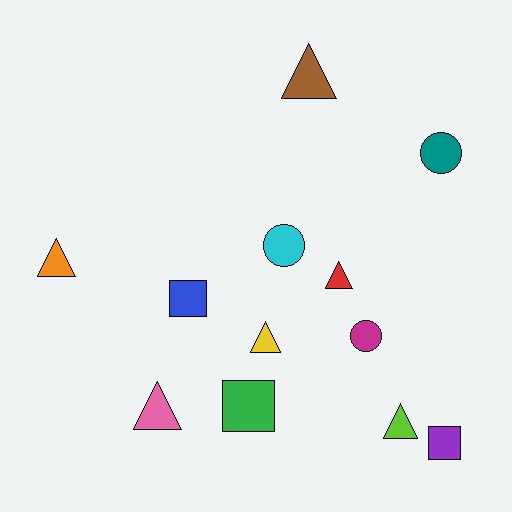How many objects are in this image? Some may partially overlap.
There are 12 objects.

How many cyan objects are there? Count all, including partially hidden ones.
There is 1 cyan object.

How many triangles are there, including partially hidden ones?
There are 6 triangles.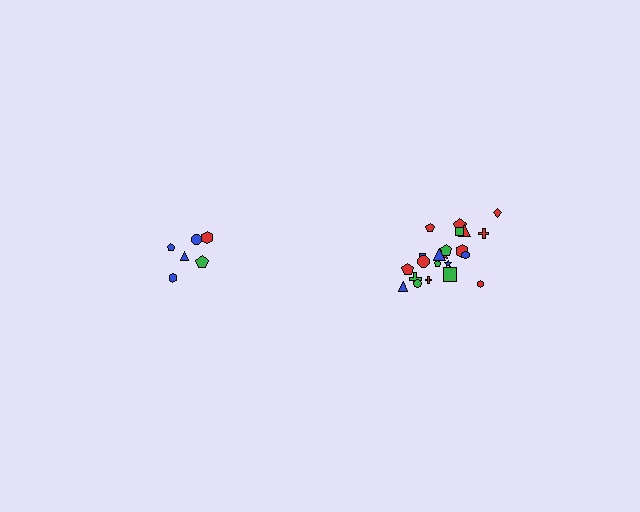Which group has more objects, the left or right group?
The right group.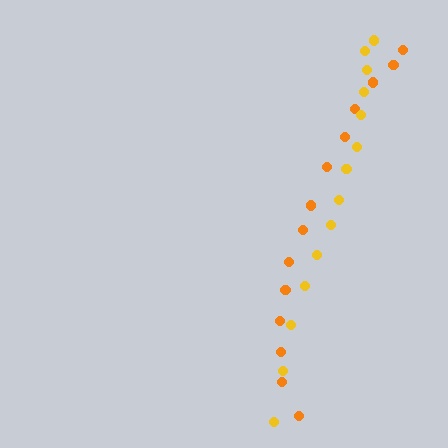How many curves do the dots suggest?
There are 2 distinct paths.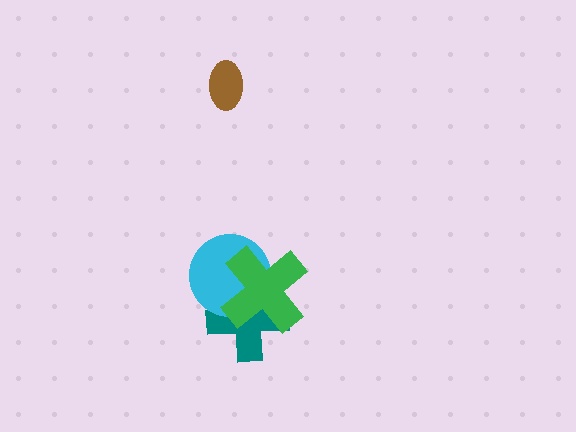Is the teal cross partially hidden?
Yes, it is partially covered by another shape.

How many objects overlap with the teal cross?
2 objects overlap with the teal cross.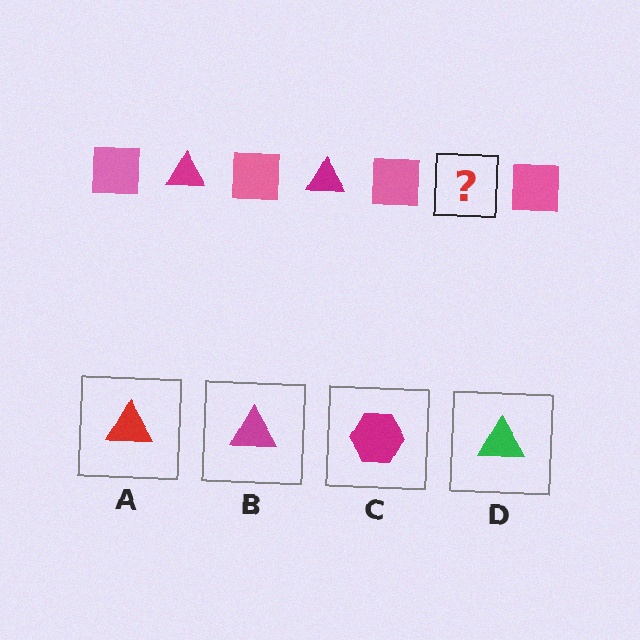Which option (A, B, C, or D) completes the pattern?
B.